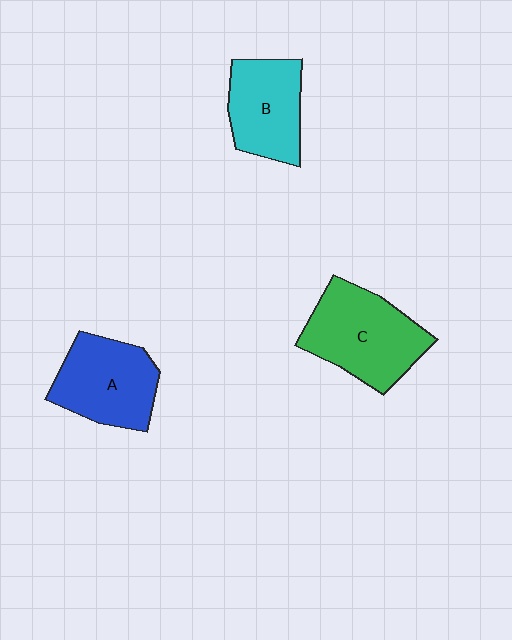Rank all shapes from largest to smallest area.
From largest to smallest: C (green), A (blue), B (cyan).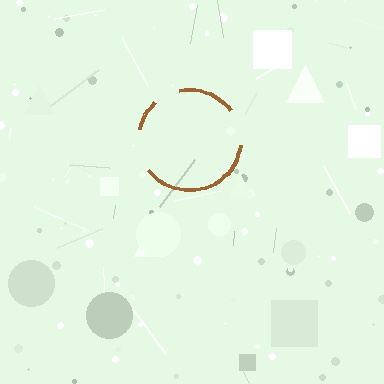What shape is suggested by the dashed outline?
The dashed outline suggests a circle.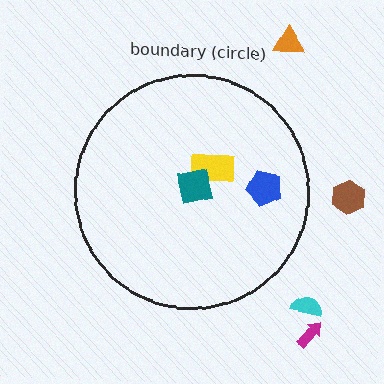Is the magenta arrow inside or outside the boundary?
Outside.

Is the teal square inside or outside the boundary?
Inside.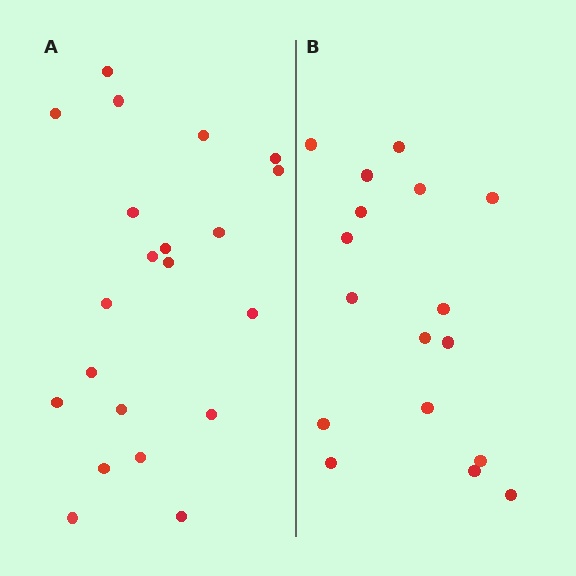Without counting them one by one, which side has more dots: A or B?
Region A (the left region) has more dots.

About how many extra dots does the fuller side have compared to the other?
Region A has about 4 more dots than region B.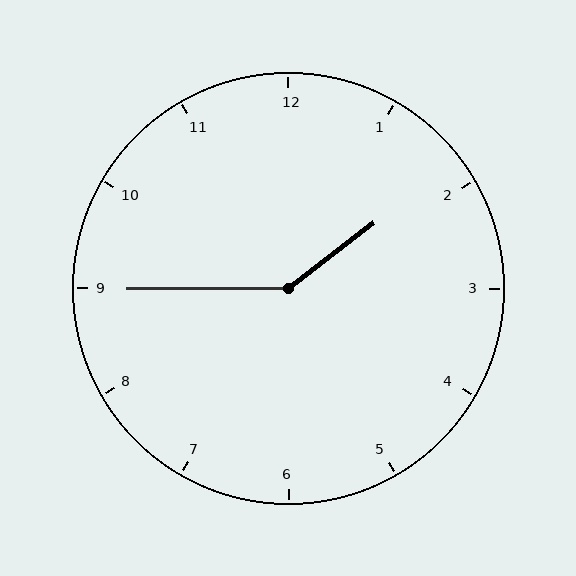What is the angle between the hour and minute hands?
Approximately 142 degrees.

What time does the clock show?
1:45.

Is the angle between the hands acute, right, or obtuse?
It is obtuse.